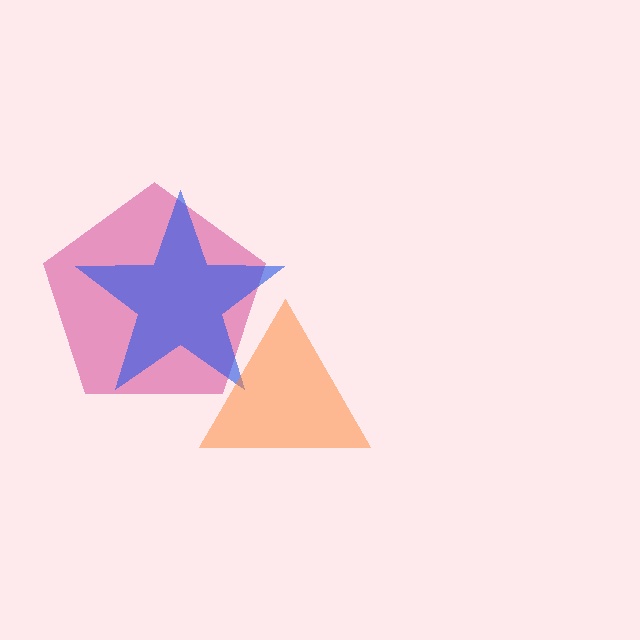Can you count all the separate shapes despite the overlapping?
Yes, there are 3 separate shapes.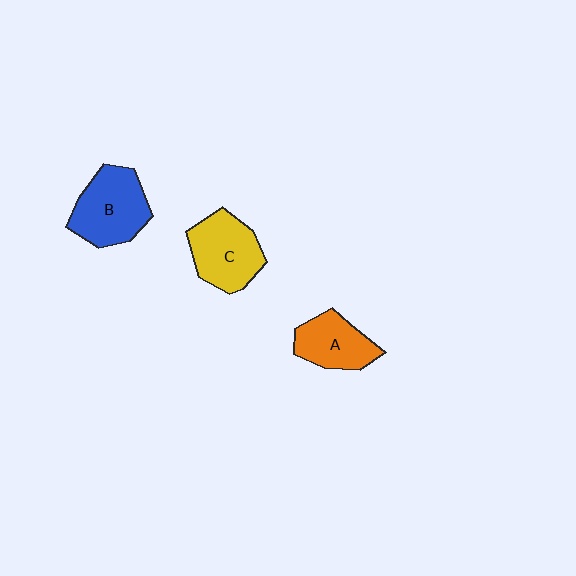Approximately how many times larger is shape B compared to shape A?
Approximately 1.3 times.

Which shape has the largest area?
Shape B (blue).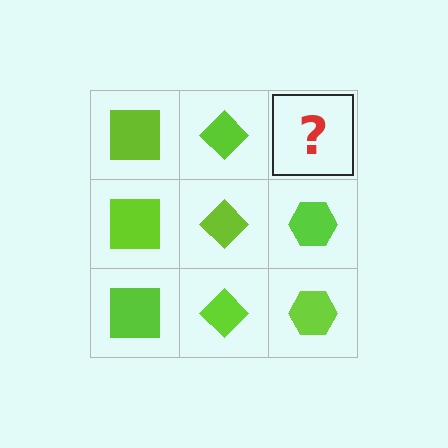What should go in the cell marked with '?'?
The missing cell should contain a lime hexagon.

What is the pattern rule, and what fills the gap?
The rule is that each column has a consistent shape. The gap should be filled with a lime hexagon.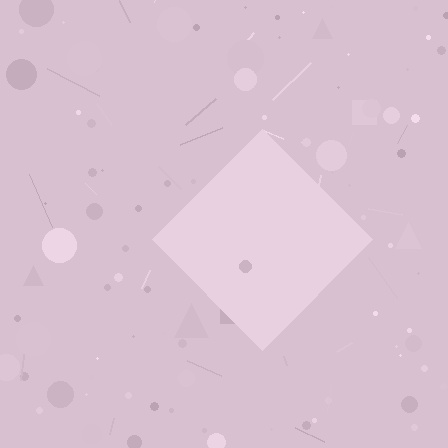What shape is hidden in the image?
A diamond is hidden in the image.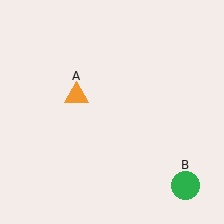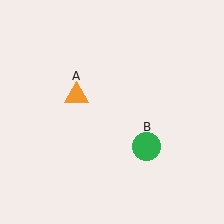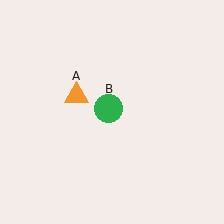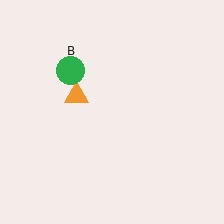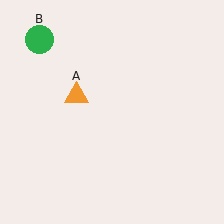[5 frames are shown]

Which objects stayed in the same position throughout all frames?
Orange triangle (object A) remained stationary.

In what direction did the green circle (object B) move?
The green circle (object B) moved up and to the left.